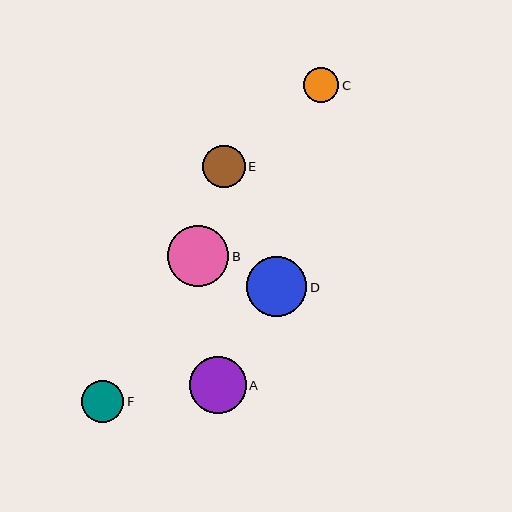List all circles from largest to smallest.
From largest to smallest: B, D, A, E, F, C.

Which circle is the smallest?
Circle C is the smallest with a size of approximately 35 pixels.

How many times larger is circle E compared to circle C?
Circle E is approximately 1.2 times the size of circle C.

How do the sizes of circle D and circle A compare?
Circle D and circle A are approximately the same size.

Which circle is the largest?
Circle B is the largest with a size of approximately 61 pixels.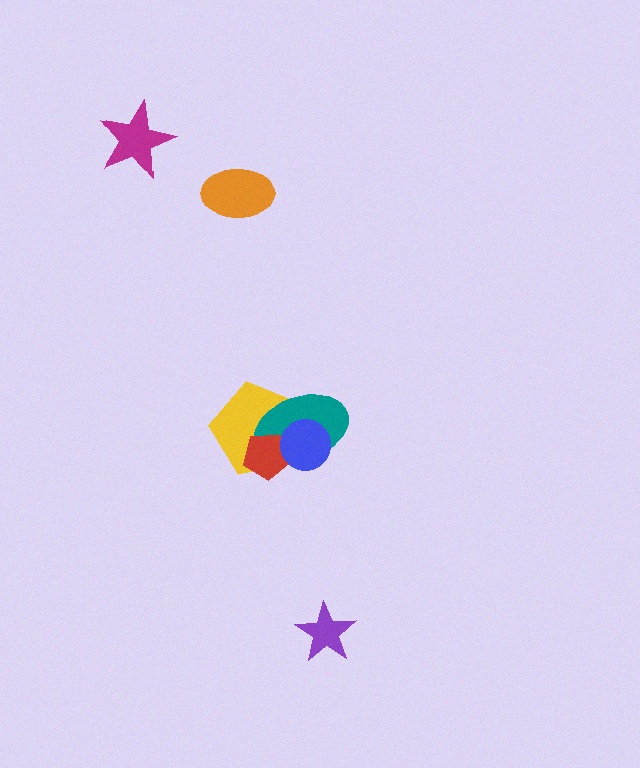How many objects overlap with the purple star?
0 objects overlap with the purple star.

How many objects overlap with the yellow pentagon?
3 objects overlap with the yellow pentagon.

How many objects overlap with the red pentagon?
3 objects overlap with the red pentagon.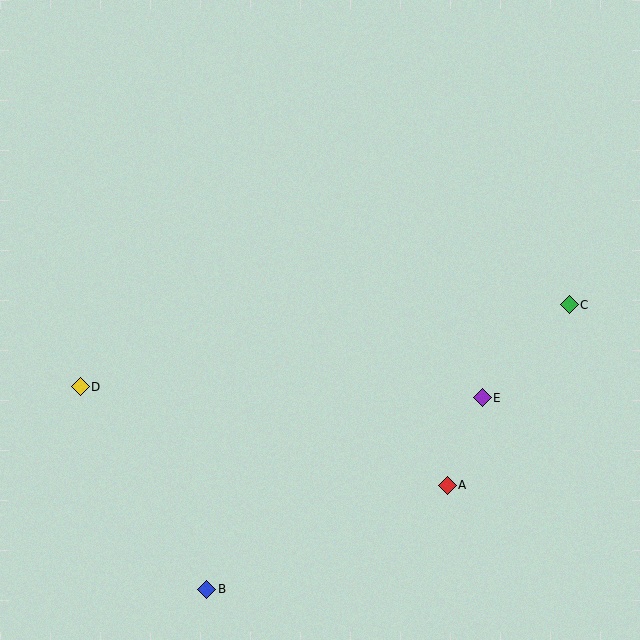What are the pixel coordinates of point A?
Point A is at (447, 485).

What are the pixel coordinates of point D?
Point D is at (80, 387).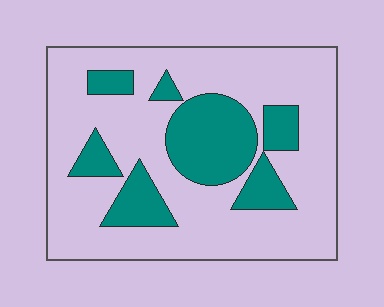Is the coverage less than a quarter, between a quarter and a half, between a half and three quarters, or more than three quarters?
Between a quarter and a half.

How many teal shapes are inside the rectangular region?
7.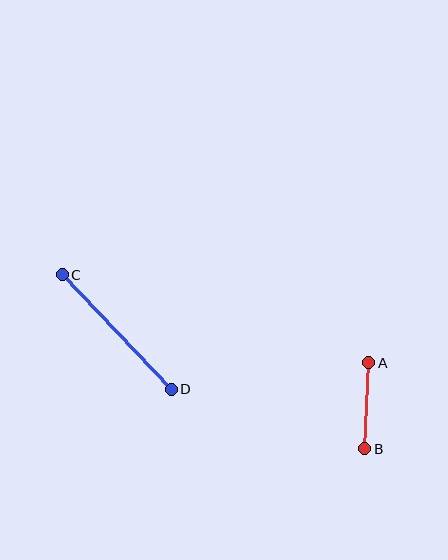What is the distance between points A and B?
The distance is approximately 86 pixels.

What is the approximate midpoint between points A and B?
The midpoint is at approximately (367, 406) pixels.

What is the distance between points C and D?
The distance is approximately 158 pixels.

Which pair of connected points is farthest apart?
Points C and D are farthest apart.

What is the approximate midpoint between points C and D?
The midpoint is at approximately (117, 332) pixels.